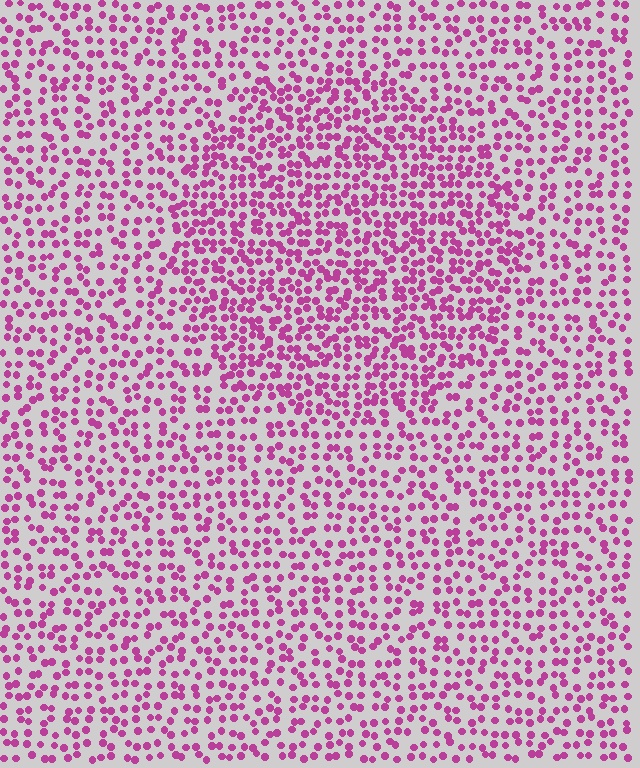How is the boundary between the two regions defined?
The boundary is defined by a change in element density (approximately 1.6x ratio). All elements are the same color, size, and shape.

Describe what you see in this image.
The image contains small magenta elements arranged at two different densities. A circle-shaped region is visible where the elements are more densely packed than the surrounding area.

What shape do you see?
I see a circle.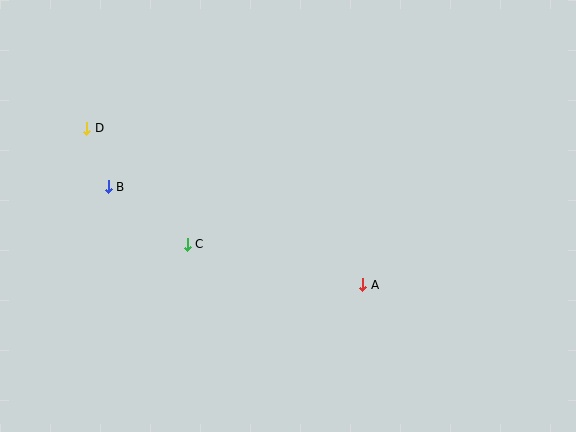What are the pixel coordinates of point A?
Point A is at (363, 285).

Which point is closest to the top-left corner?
Point D is closest to the top-left corner.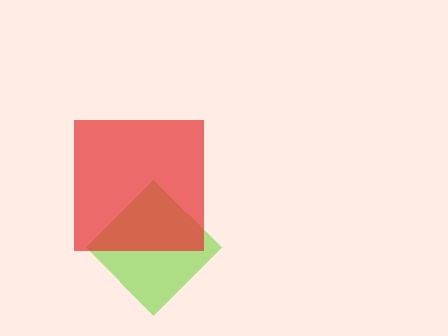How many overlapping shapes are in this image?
There are 2 overlapping shapes in the image.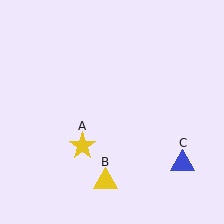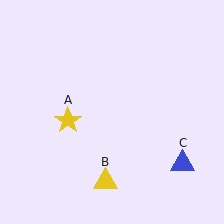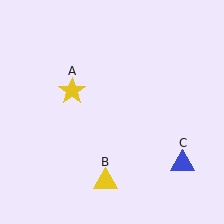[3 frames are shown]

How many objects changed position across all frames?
1 object changed position: yellow star (object A).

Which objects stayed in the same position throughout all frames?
Yellow triangle (object B) and blue triangle (object C) remained stationary.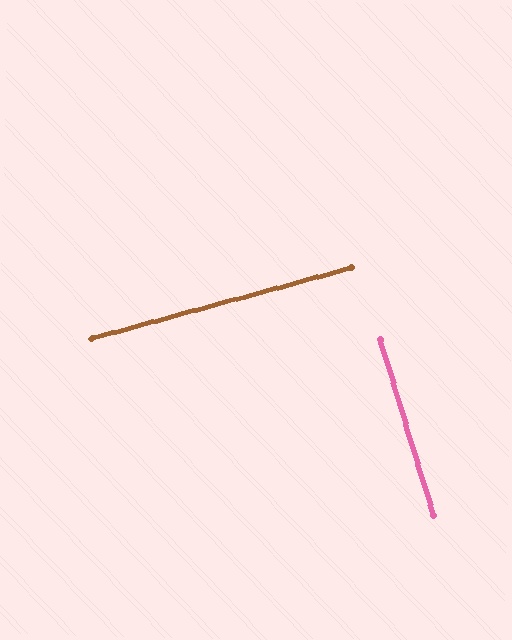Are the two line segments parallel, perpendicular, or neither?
Perpendicular — they meet at approximately 88°.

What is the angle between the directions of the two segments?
Approximately 88 degrees.